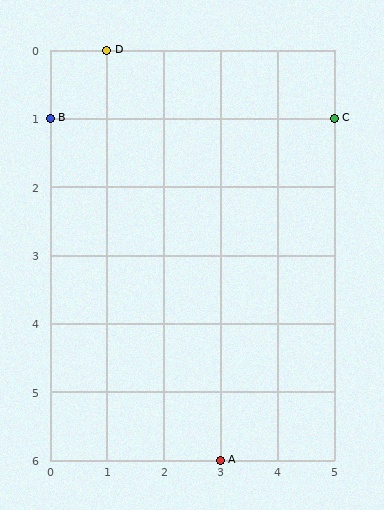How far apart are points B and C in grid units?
Points B and C are 5 columns apart.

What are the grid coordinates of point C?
Point C is at grid coordinates (5, 1).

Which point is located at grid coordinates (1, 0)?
Point D is at (1, 0).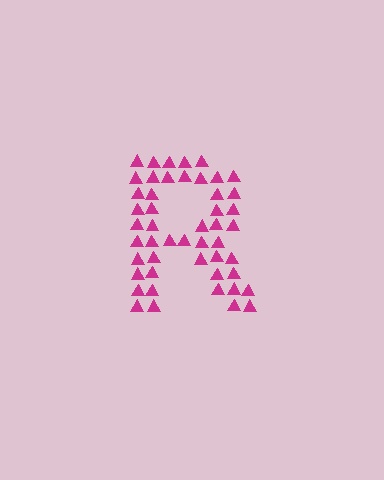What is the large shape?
The large shape is the letter R.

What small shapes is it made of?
It is made of small triangles.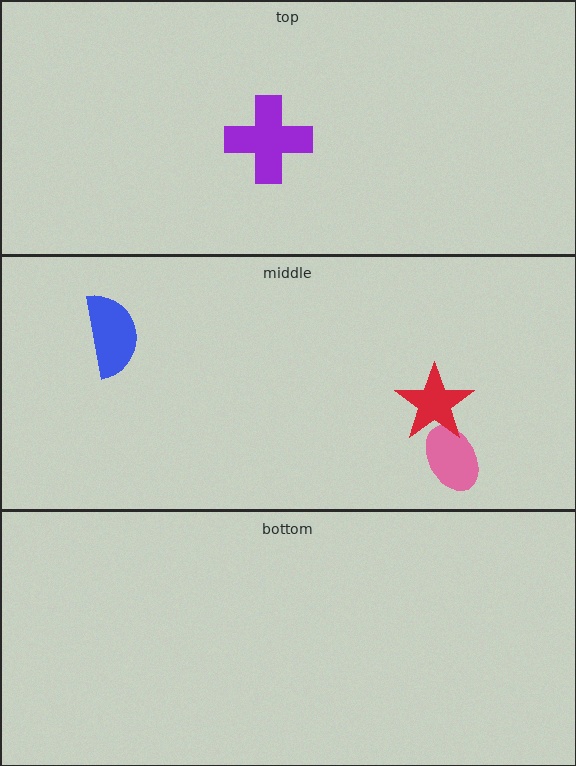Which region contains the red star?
The middle region.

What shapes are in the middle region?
The pink ellipse, the red star, the blue semicircle.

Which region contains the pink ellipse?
The middle region.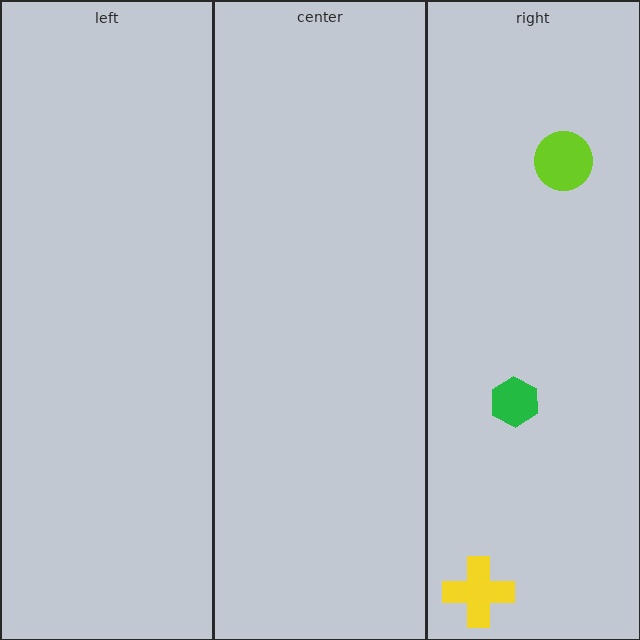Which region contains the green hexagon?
The right region.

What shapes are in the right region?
The lime circle, the green hexagon, the yellow cross.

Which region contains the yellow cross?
The right region.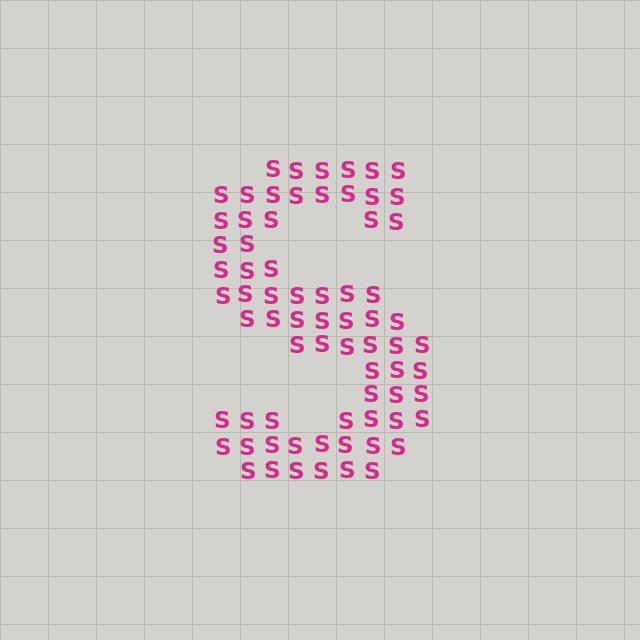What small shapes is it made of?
It is made of small letter S's.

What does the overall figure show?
The overall figure shows the letter S.